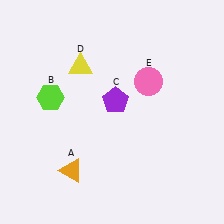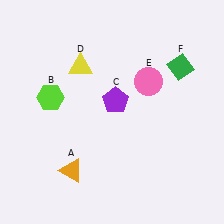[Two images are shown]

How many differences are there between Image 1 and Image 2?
There is 1 difference between the two images.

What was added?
A green diamond (F) was added in Image 2.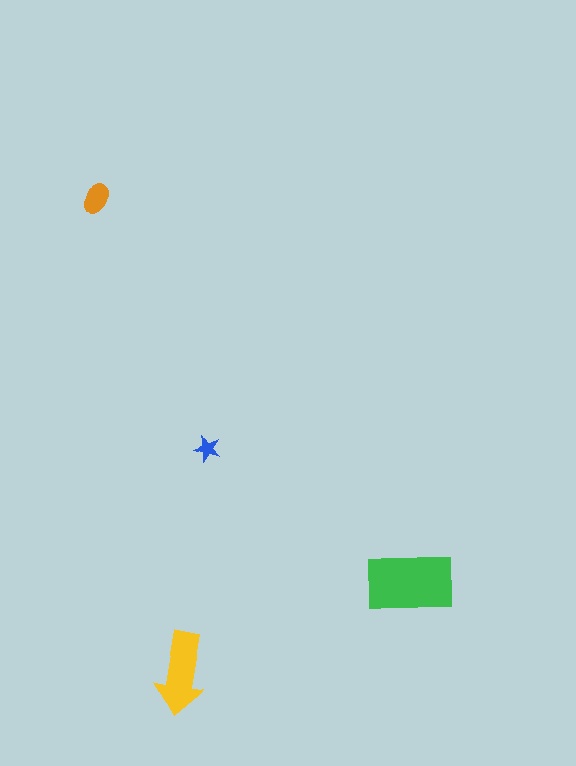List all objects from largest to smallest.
The green rectangle, the yellow arrow, the orange ellipse, the blue star.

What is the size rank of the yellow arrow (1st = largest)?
2nd.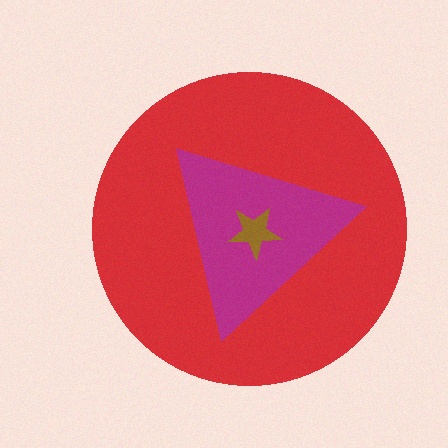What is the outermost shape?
The red circle.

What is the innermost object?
The brown star.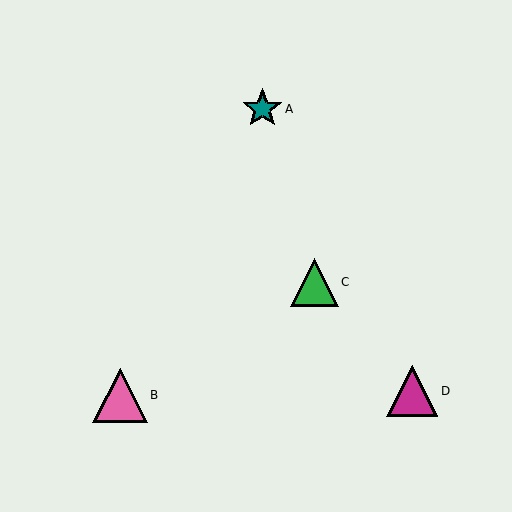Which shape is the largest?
The pink triangle (labeled B) is the largest.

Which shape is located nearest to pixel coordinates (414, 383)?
The magenta triangle (labeled D) at (412, 391) is nearest to that location.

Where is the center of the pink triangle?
The center of the pink triangle is at (120, 396).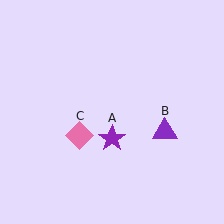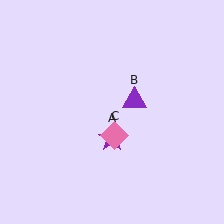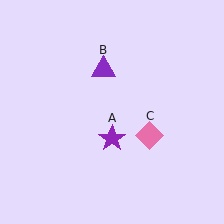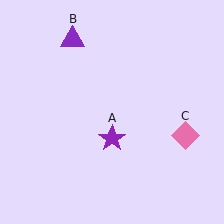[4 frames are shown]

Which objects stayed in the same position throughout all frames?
Purple star (object A) remained stationary.